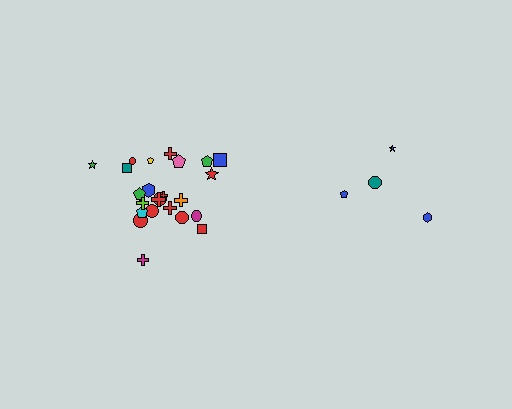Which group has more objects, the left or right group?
The left group.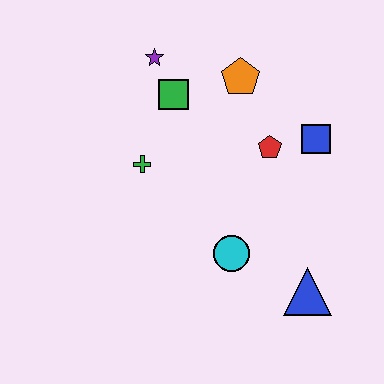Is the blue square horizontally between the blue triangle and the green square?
No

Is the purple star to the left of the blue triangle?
Yes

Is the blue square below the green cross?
No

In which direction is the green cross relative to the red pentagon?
The green cross is to the left of the red pentagon.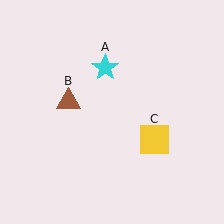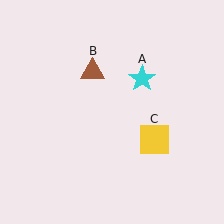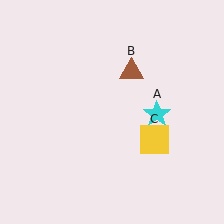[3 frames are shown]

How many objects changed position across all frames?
2 objects changed position: cyan star (object A), brown triangle (object B).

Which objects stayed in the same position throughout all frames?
Yellow square (object C) remained stationary.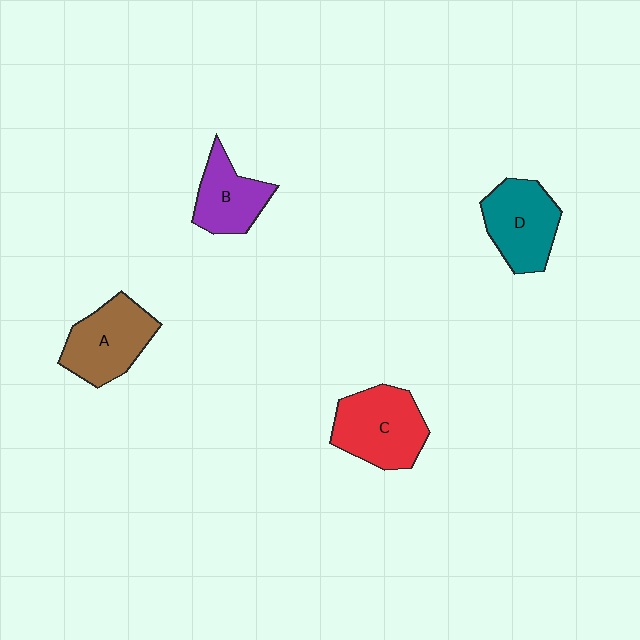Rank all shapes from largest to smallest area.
From largest to smallest: C (red), A (brown), D (teal), B (purple).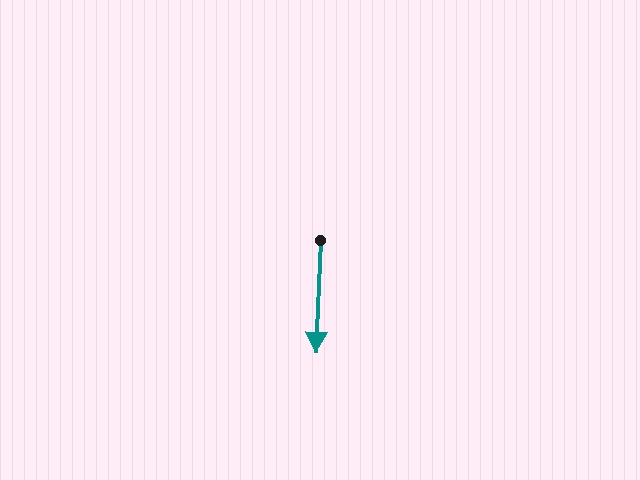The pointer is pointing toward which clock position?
Roughly 6 o'clock.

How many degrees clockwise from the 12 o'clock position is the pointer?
Approximately 182 degrees.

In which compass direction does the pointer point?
South.